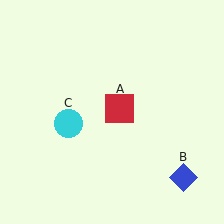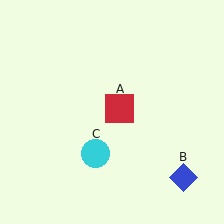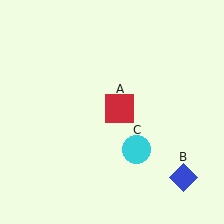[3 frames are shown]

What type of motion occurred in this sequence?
The cyan circle (object C) rotated counterclockwise around the center of the scene.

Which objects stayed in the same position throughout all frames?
Red square (object A) and blue diamond (object B) remained stationary.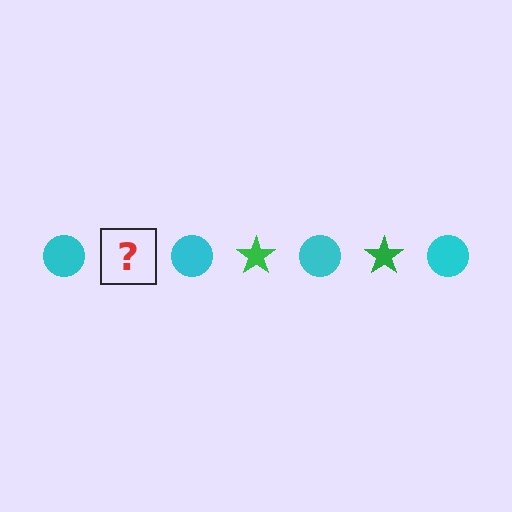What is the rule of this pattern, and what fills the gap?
The rule is that the pattern alternates between cyan circle and green star. The gap should be filled with a green star.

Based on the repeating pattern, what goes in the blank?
The blank should be a green star.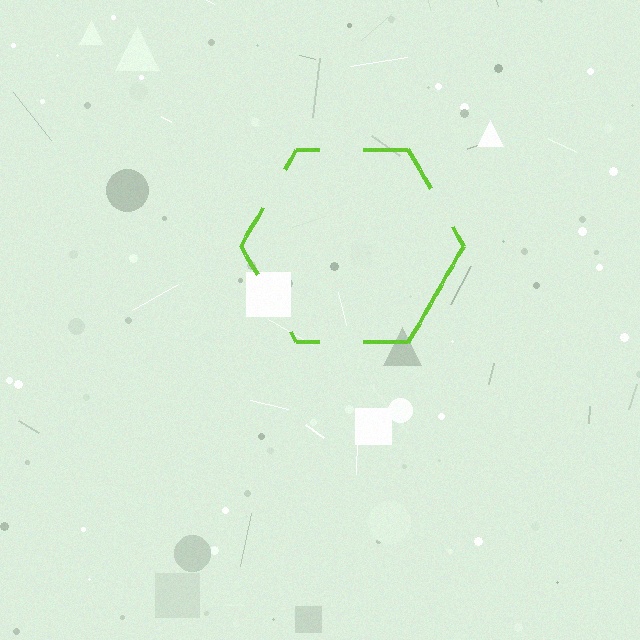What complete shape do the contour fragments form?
The contour fragments form a hexagon.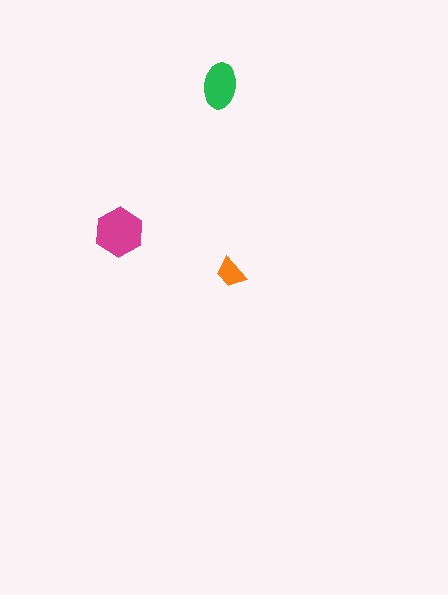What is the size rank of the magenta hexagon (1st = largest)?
1st.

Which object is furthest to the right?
The orange trapezoid is rightmost.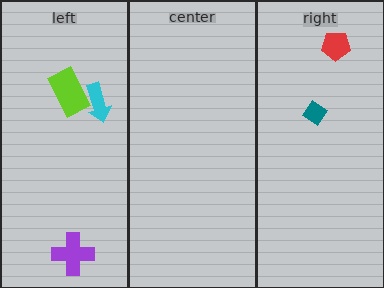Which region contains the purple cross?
The left region.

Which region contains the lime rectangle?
The left region.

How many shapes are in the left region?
3.